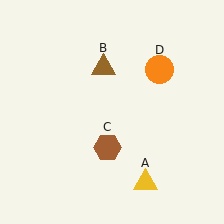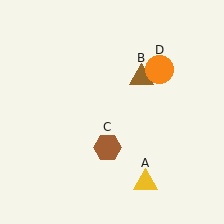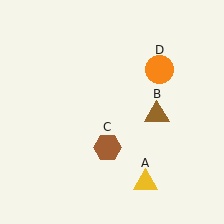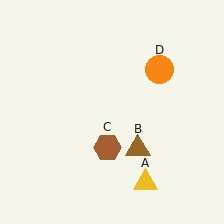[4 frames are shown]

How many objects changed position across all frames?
1 object changed position: brown triangle (object B).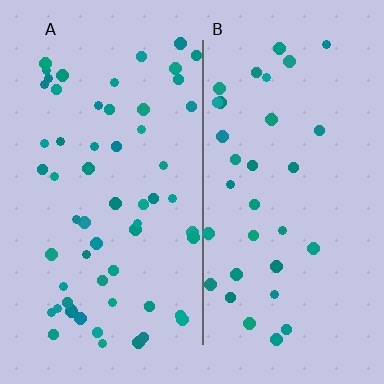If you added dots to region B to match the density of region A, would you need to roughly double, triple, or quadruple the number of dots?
Approximately double.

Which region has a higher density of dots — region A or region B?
A (the left).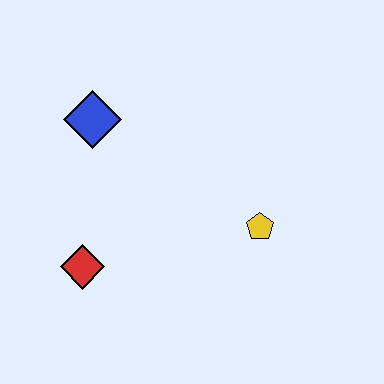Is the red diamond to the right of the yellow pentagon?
No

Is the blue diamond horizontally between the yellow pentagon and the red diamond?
Yes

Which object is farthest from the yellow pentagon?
The blue diamond is farthest from the yellow pentagon.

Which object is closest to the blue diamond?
The red diamond is closest to the blue diamond.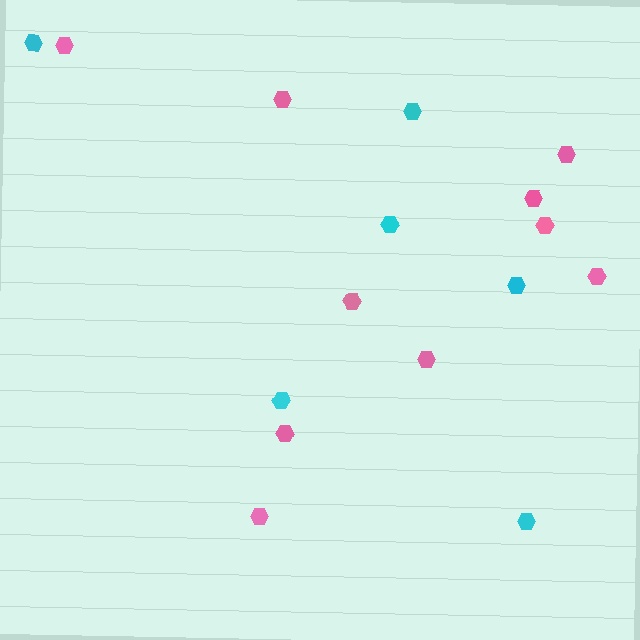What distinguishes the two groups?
There are 2 groups: one group of pink hexagons (10) and one group of cyan hexagons (6).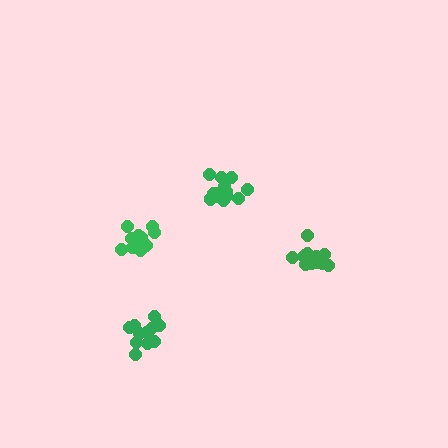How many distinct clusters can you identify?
There are 4 distinct clusters.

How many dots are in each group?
Group 1: 16 dots, Group 2: 13 dots, Group 3: 12 dots, Group 4: 12 dots (53 total).